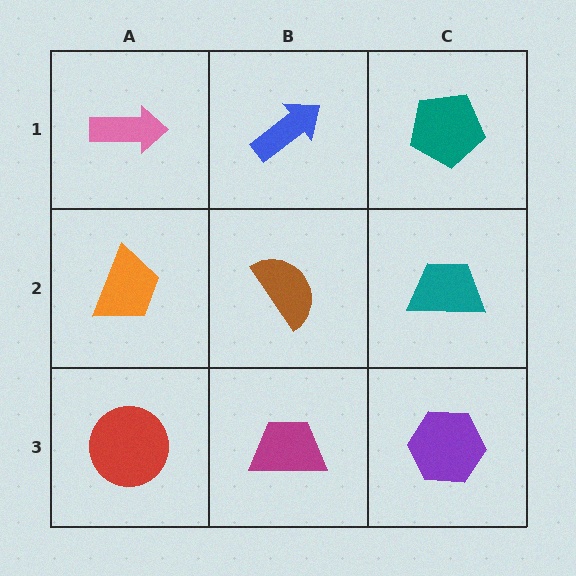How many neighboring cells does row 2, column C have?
3.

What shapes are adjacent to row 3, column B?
A brown semicircle (row 2, column B), a red circle (row 3, column A), a purple hexagon (row 3, column C).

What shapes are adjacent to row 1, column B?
A brown semicircle (row 2, column B), a pink arrow (row 1, column A), a teal pentagon (row 1, column C).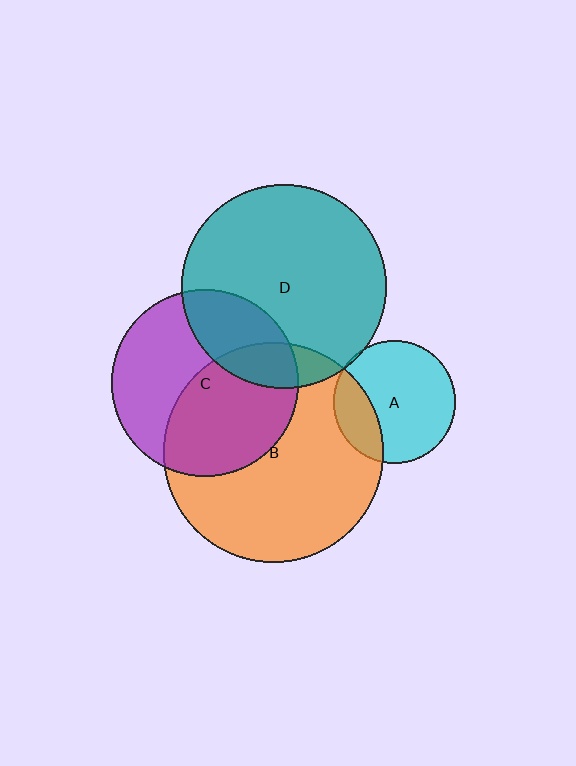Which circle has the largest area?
Circle B (orange).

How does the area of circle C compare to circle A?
Approximately 2.3 times.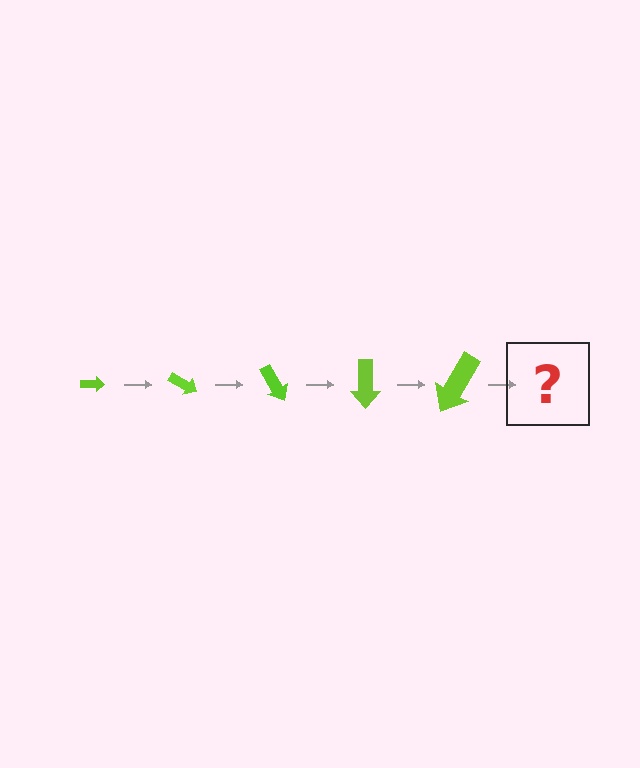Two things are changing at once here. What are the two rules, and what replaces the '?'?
The two rules are that the arrow grows larger each step and it rotates 30 degrees each step. The '?' should be an arrow, larger than the previous one and rotated 150 degrees from the start.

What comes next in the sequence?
The next element should be an arrow, larger than the previous one and rotated 150 degrees from the start.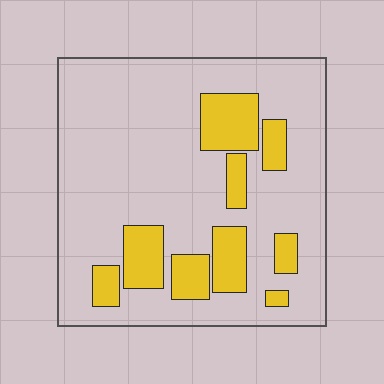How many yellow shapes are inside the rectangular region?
9.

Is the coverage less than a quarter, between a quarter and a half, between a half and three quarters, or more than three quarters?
Less than a quarter.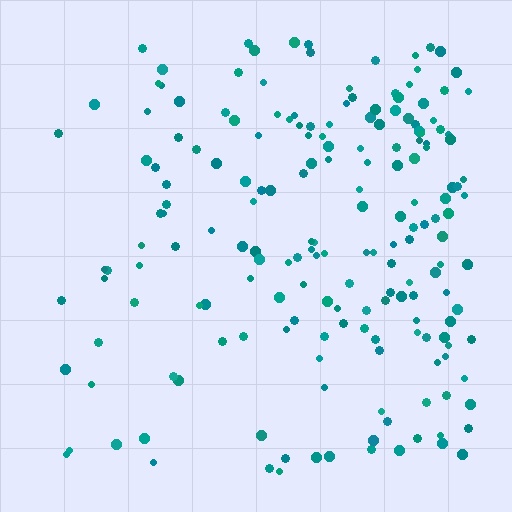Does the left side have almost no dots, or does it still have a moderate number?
Still a moderate number, just noticeably fewer than the right.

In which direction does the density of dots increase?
From left to right, with the right side densest.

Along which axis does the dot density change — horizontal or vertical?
Horizontal.